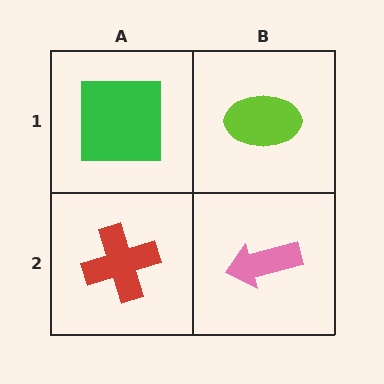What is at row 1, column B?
A lime ellipse.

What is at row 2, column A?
A red cross.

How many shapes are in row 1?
2 shapes.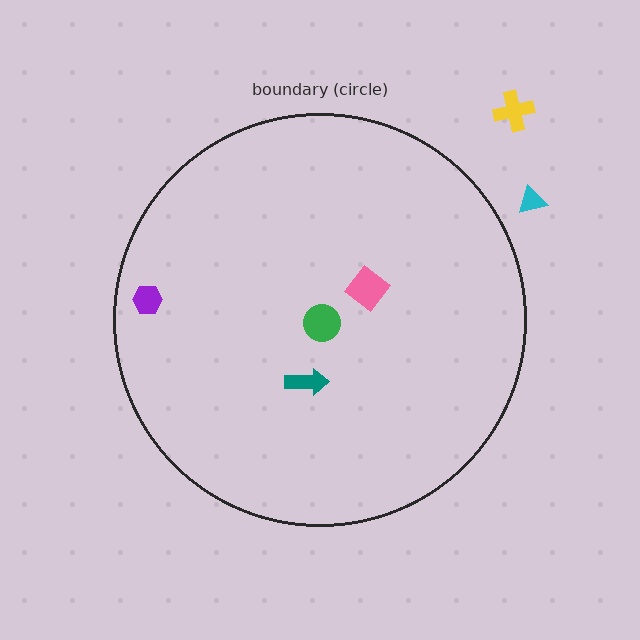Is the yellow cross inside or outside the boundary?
Outside.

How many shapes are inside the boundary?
4 inside, 2 outside.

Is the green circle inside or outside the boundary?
Inside.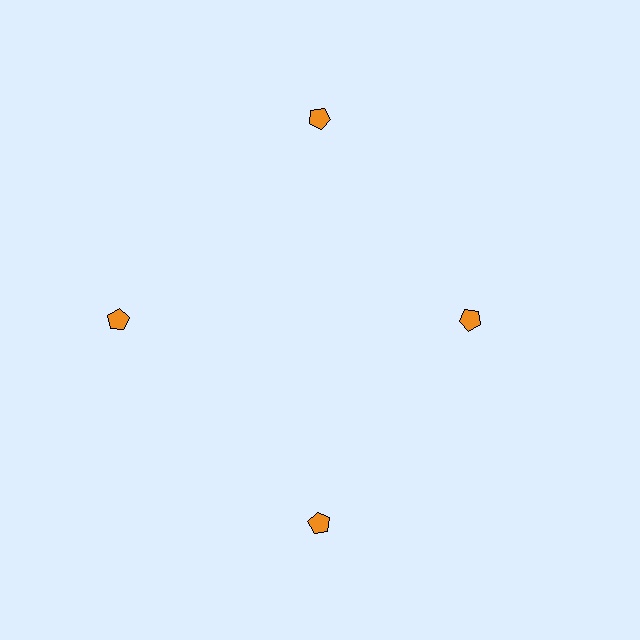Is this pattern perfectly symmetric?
No. The 4 orange pentagons are arranged in a ring, but one element near the 3 o'clock position is pulled inward toward the center, breaking the 4-fold rotational symmetry.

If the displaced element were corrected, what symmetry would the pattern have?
It would have 4-fold rotational symmetry — the pattern would map onto itself every 90 degrees.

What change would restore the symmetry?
The symmetry would be restored by moving it outward, back onto the ring so that all 4 pentagons sit at equal angles and equal distance from the center.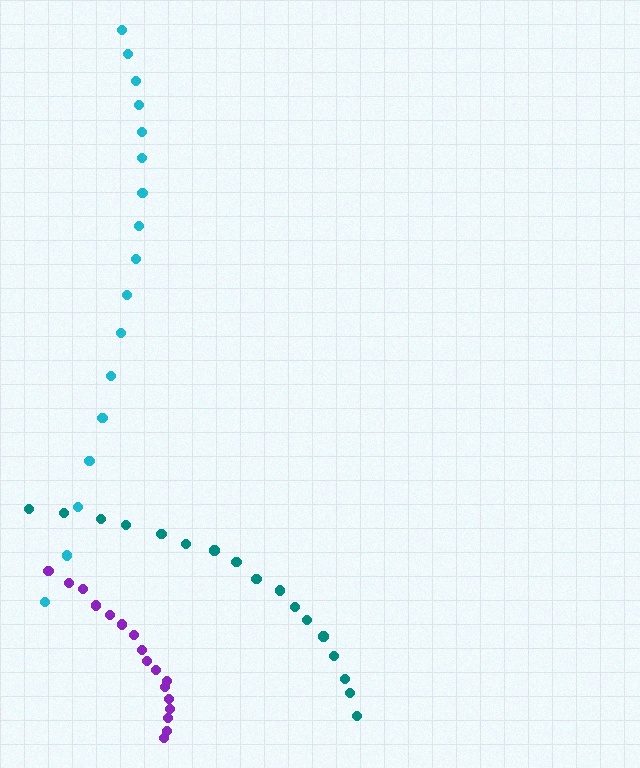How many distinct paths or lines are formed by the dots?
There are 3 distinct paths.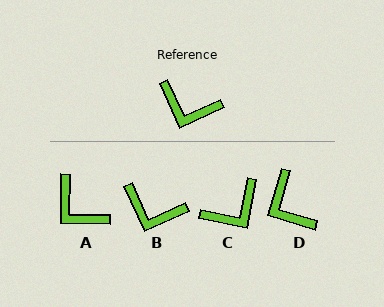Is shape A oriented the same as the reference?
No, it is off by about 25 degrees.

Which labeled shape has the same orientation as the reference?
B.